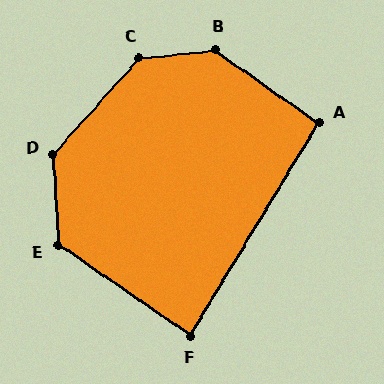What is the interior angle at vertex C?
Approximately 138 degrees (obtuse).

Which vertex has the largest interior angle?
B, at approximately 138 degrees.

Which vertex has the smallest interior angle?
F, at approximately 87 degrees.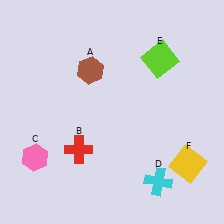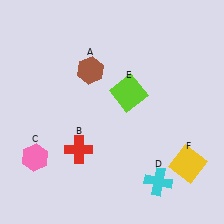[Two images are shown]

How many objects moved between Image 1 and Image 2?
1 object moved between the two images.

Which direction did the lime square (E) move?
The lime square (E) moved down.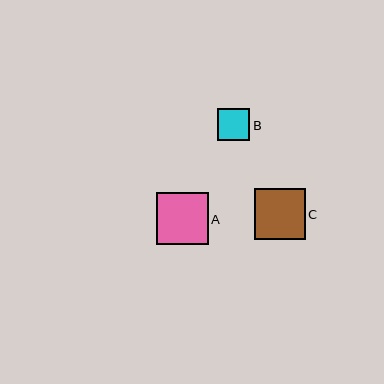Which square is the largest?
Square A is the largest with a size of approximately 52 pixels.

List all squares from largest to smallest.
From largest to smallest: A, C, B.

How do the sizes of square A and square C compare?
Square A and square C are approximately the same size.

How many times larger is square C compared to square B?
Square C is approximately 1.6 times the size of square B.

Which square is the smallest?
Square B is the smallest with a size of approximately 32 pixels.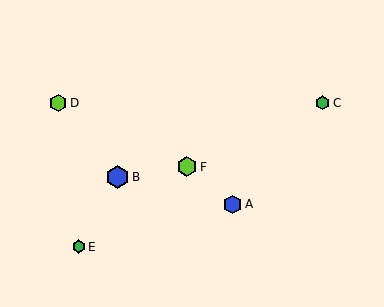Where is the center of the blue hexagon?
The center of the blue hexagon is at (232, 204).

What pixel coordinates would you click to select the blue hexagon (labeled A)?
Click at (232, 204) to select the blue hexagon A.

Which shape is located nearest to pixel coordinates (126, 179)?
The blue hexagon (labeled B) at (118, 177) is nearest to that location.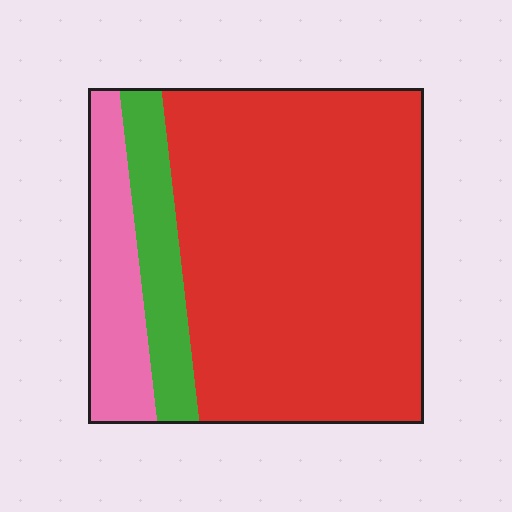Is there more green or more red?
Red.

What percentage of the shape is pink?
Pink takes up about one sixth (1/6) of the shape.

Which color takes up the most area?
Red, at roughly 70%.